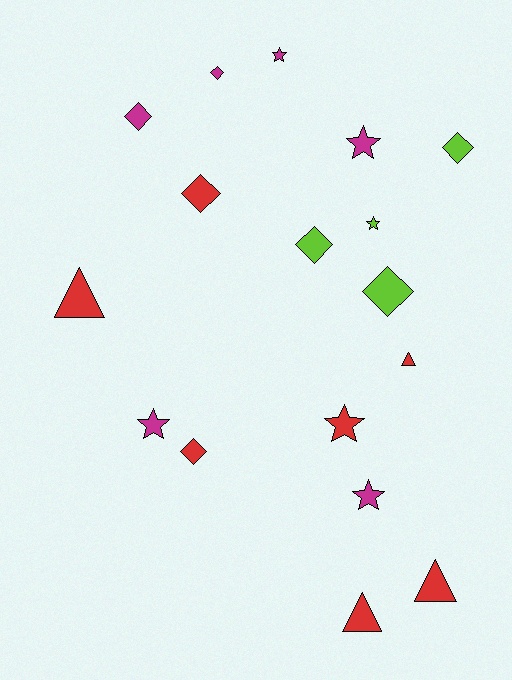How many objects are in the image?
There are 17 objects.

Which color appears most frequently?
Red, with 7 objects.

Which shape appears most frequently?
Diamond, with 7 objects.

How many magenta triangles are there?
There are no magenta triangles.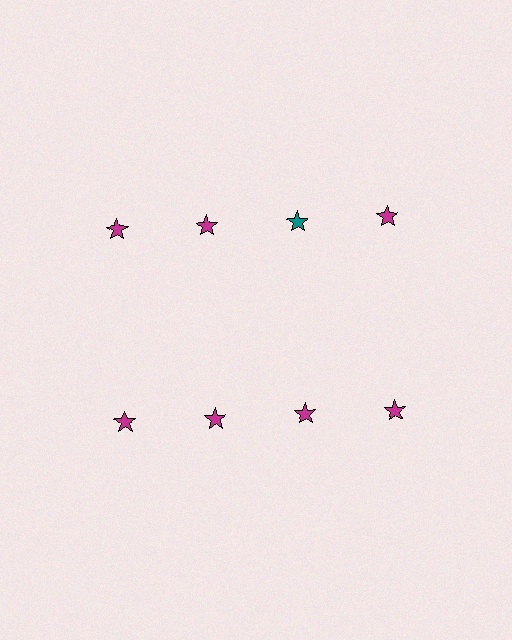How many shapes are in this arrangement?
There are 8 shapes arranged in a grid pattern.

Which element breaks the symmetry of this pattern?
The teal star in the top row, center column breaks the symmetry. All other shapes are magenta stars.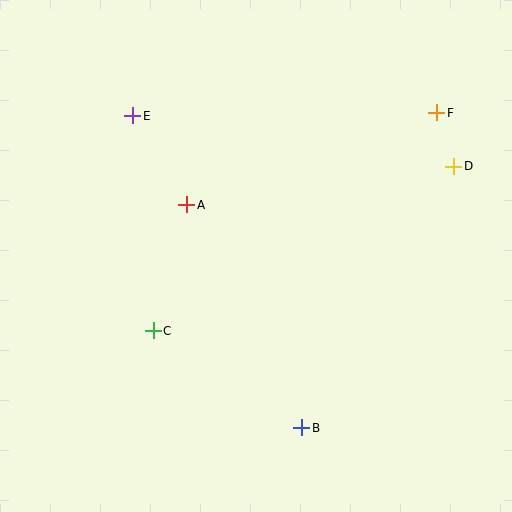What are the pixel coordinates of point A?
Point A is at (187, 205).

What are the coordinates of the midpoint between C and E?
The midpoint between C and E is at (143, 223).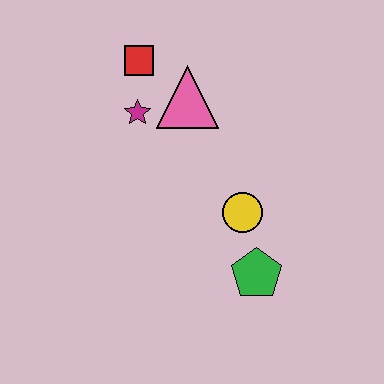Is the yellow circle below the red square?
Yes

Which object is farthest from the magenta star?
The green pentagon is farthest from the magenta star.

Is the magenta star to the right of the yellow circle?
No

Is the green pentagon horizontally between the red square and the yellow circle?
No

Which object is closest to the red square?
The magenta star is closest to the red square.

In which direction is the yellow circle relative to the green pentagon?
The yellow circle is above the green pentagon.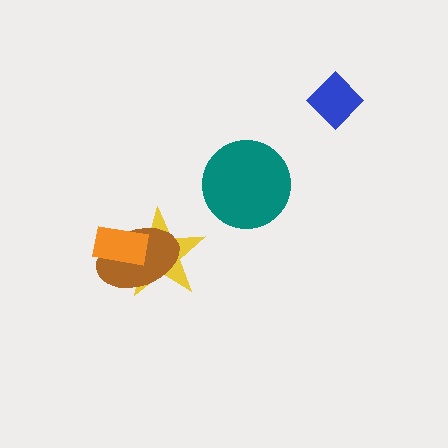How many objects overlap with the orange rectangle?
2 objects overlap with the orange rectangle.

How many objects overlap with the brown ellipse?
2 objects overlap with the brown ellipse.